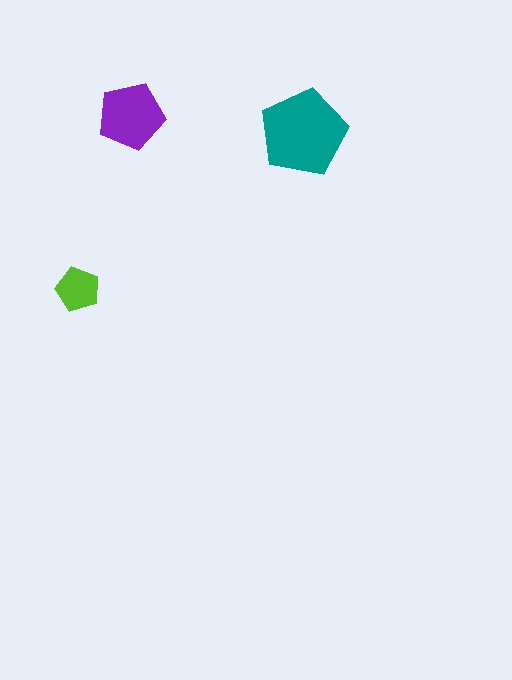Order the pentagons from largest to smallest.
the teal one, the purple one, the lime one.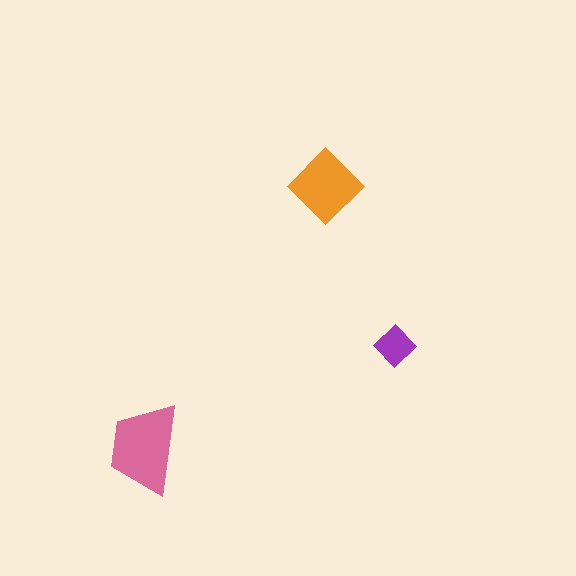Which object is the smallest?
The purple diamond.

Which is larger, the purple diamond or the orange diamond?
The orange diamond.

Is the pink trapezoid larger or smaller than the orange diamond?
Larger.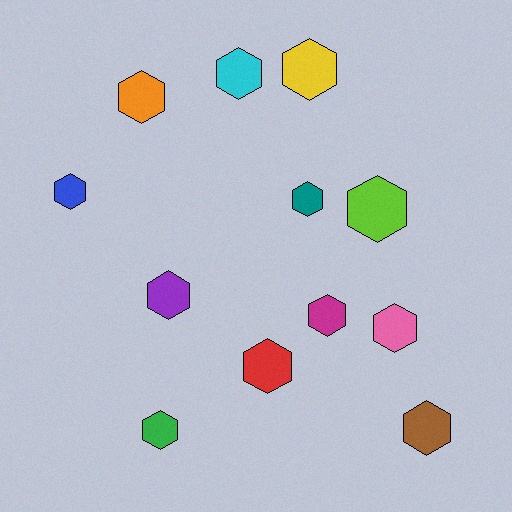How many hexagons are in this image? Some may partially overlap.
There are 12 hexagons.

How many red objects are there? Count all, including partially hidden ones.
There is 1 red object.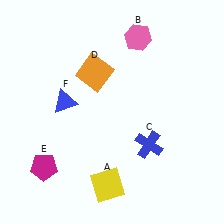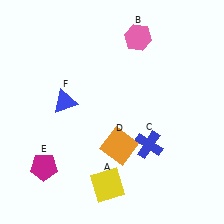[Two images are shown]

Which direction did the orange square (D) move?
The orange square (D) moved down.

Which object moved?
The orange square (D) moved down.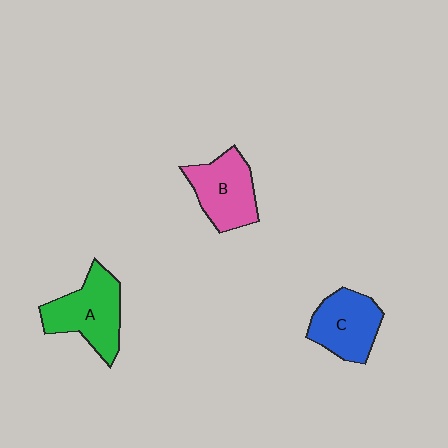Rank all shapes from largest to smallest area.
From largest to smallest: A (green), B (pink), C (blue).